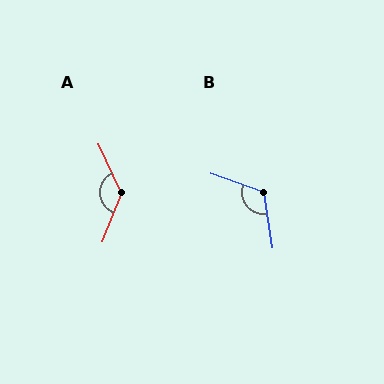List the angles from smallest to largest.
B (118°), A (134°).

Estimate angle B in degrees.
Approximately 118 degrees.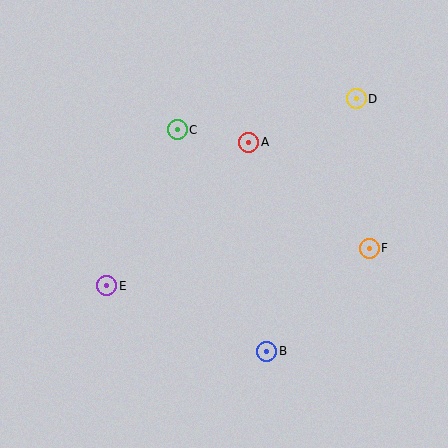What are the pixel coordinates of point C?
Point C is at (177, 130).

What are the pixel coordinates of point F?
Point F is at (369, 248).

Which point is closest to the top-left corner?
Point C is closest to the top-left corner.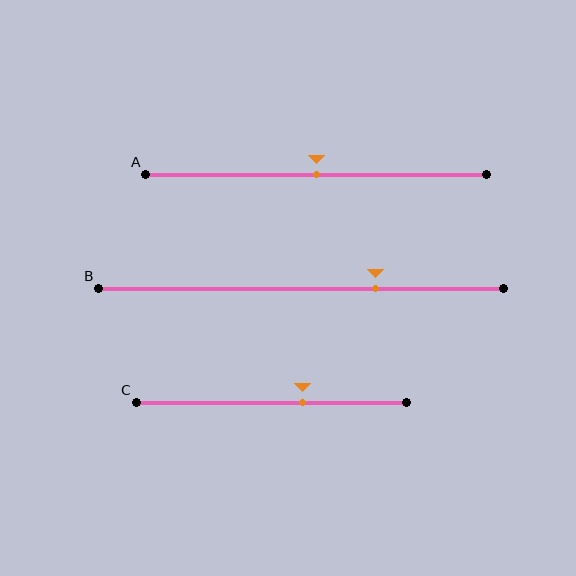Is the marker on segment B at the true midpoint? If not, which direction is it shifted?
No, the marker on segment B is shifted to the right by about 18% of the segment length.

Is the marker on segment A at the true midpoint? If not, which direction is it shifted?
Yes, the marker on segment A is at the true midpoint.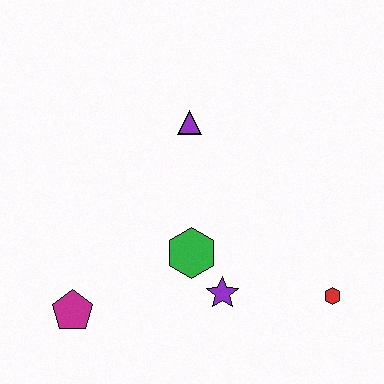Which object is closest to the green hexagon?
The purple star is closest to the green hexagon.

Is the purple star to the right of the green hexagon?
Yes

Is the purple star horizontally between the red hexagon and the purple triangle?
Yes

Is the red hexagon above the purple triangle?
No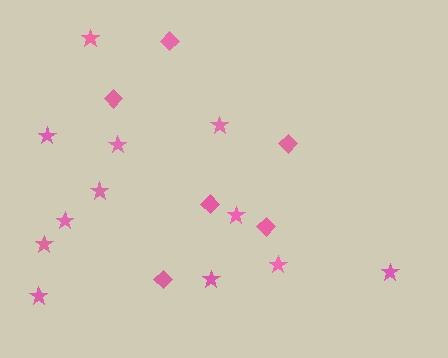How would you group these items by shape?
There are 2 groups: one group of stars (12) and one group of diamonds (6).